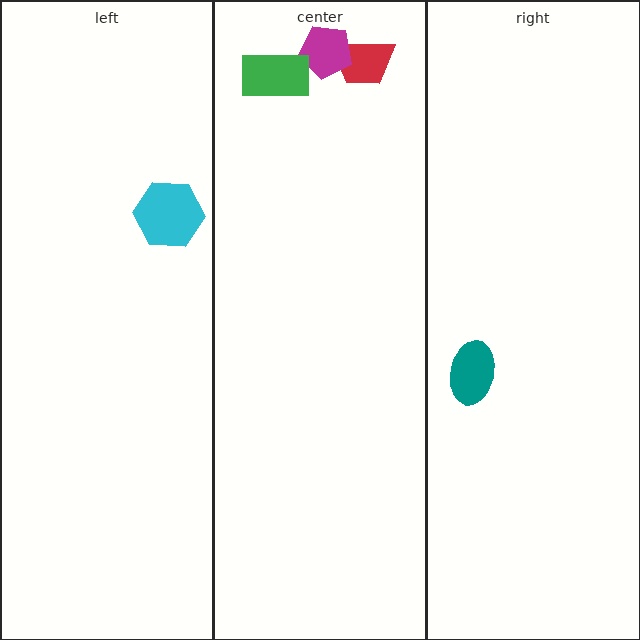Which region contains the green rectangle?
The center region.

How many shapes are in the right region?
1.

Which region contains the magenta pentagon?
The center region.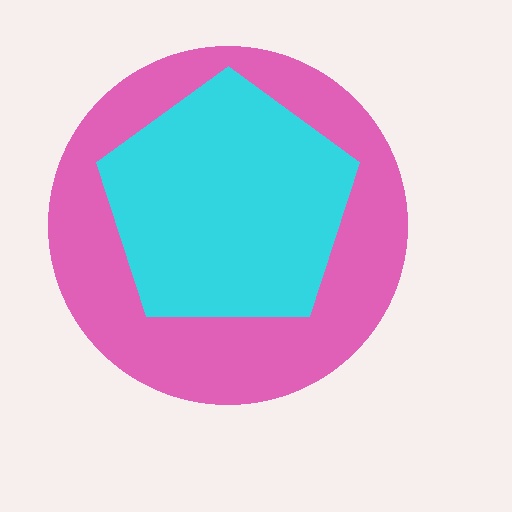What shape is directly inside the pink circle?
The cyan pentagon.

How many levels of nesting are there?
2.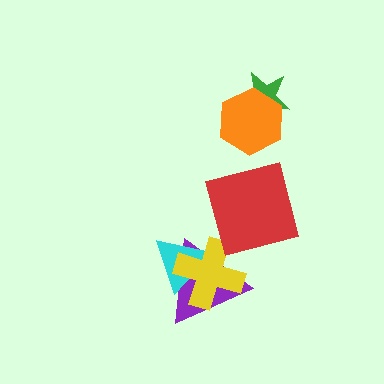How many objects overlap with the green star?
1 object overlaps with the green star.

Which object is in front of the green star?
The orange hexagon is in front of the green star.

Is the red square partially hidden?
No, no other shape covers it.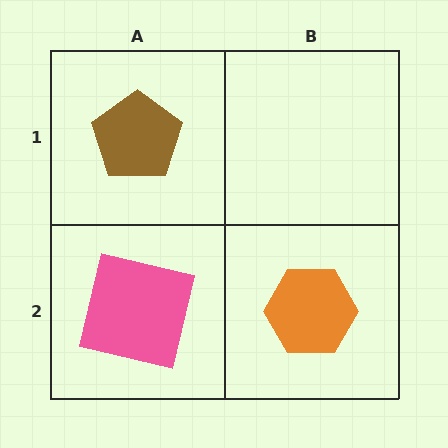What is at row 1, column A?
A brown pentagon.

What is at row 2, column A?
A pink square.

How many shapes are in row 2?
2 shapes.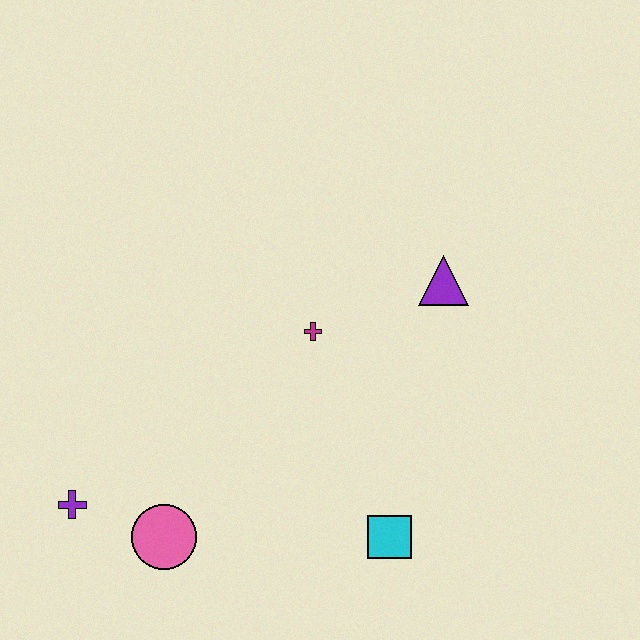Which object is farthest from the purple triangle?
The purple cross is farthest from the purple triangle.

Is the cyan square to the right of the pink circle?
Yes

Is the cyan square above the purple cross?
No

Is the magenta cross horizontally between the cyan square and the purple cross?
Yes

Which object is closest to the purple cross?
The pink circle is closest to the purple cross.